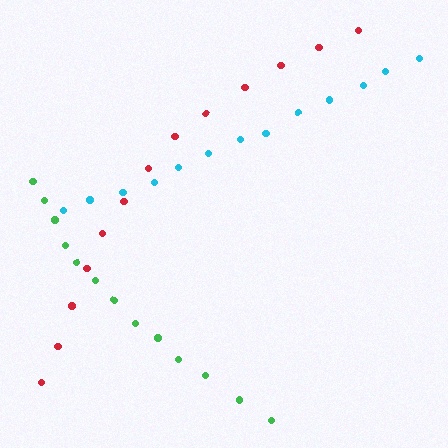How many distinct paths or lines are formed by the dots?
There are 3 distinct paths.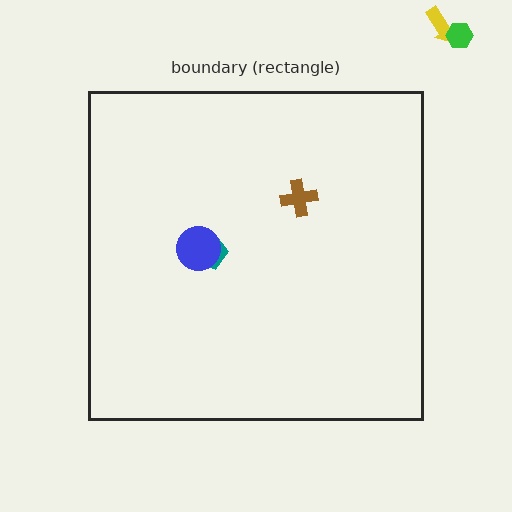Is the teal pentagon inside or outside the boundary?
Inside.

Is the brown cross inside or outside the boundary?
Inside.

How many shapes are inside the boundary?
3 inside, 2 outside.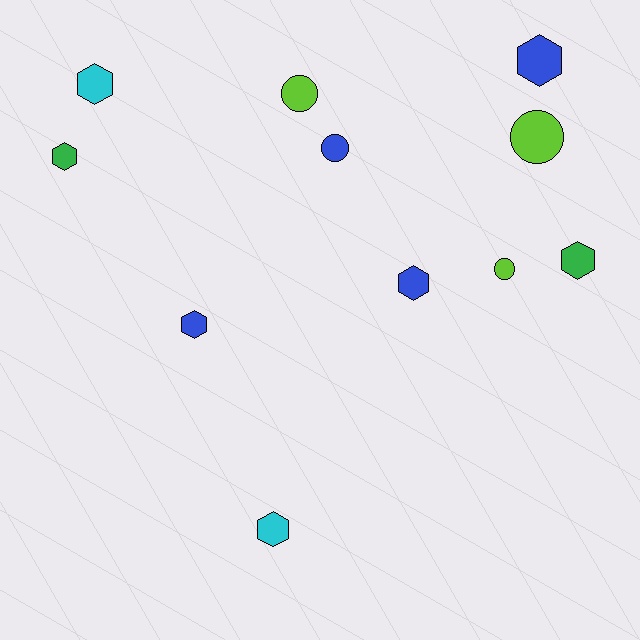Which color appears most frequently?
Blue, with 4 objects.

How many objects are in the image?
There are 11 objects.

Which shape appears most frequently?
Hexagon, with 7 objects.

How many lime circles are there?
There are 3 lime circles.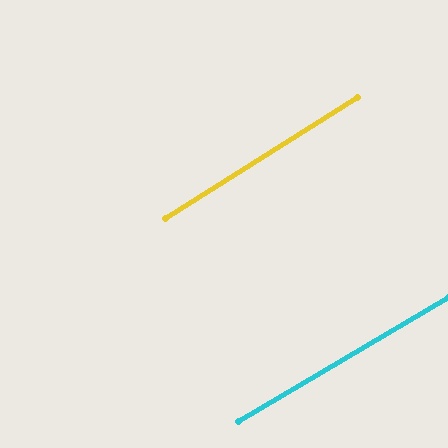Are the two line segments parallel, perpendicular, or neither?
Parallel — their directions differ by only 1.7°.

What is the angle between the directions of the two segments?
Approximately 2 degrees.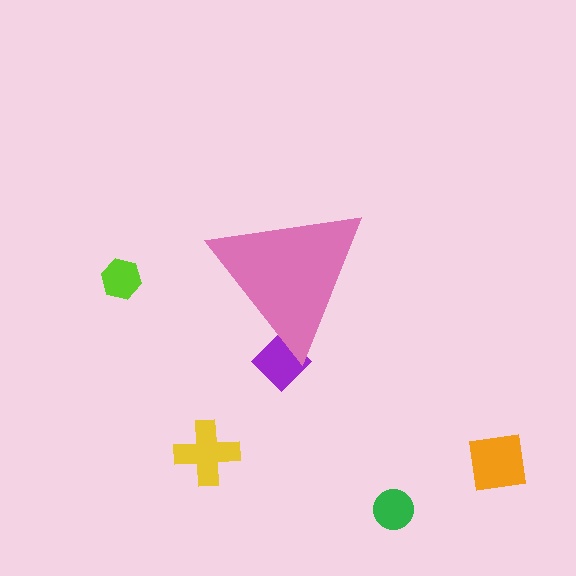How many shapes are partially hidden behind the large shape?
1 shape is partially hidden.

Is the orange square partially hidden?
No, the orange square is fully visible.